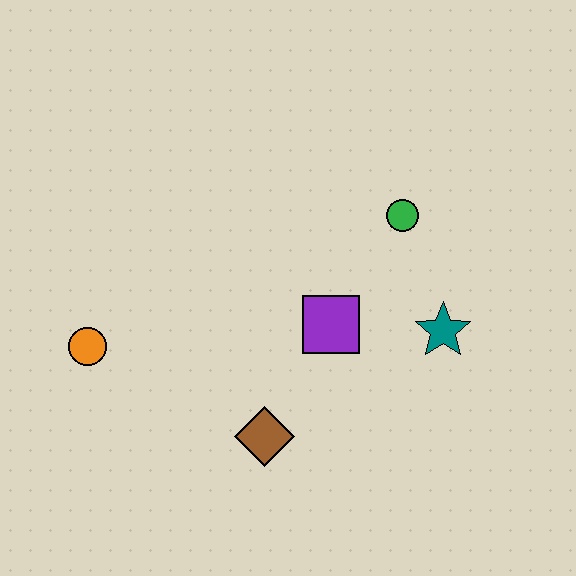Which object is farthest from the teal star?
The orange circle is farthest from the teal star.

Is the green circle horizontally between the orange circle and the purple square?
No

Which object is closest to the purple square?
The teal star is closest to the purple square.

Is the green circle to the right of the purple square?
Yes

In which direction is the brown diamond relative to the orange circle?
The brown diamond is to the right of the orange circle.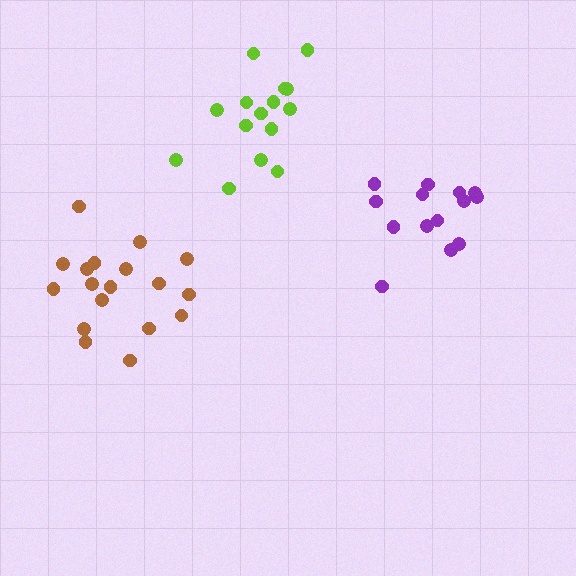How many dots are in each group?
Group 1: 15 dots, Group 2: 14 dots, Group 3: 18 dots (47 total).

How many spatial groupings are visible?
There are 3 spatial groupings.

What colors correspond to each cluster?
The clusters are colored: lime, purple, brown.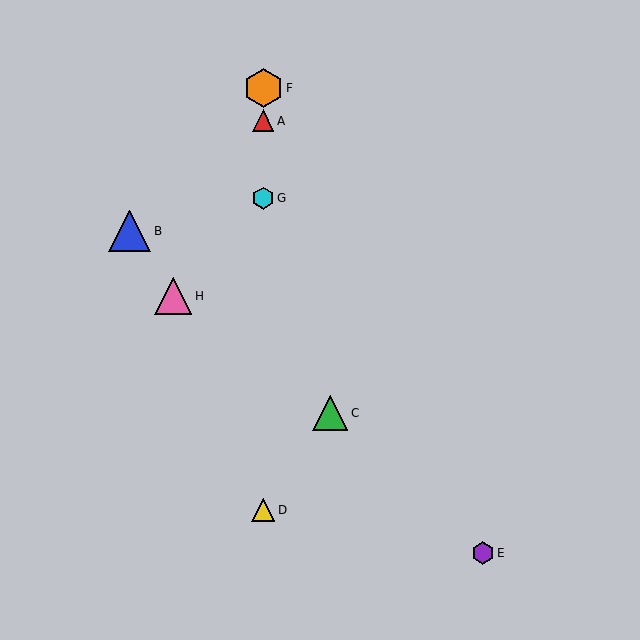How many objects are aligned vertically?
4 objects (A, D, F, G) are aligned vertically.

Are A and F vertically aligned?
Yes, both are at x≈263.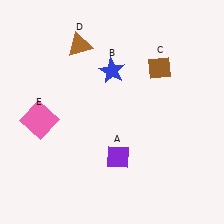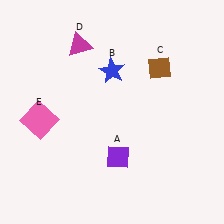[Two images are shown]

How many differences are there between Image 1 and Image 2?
There is 1 difference between the two images.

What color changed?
The triangle (D) changed from brown in Image 1 to magenta in Image 2.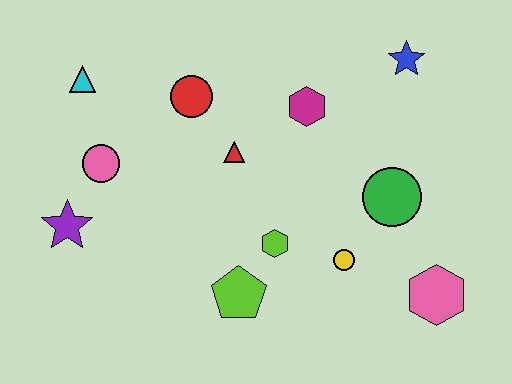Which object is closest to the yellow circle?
The lime hexagon is closest to the yellow circle.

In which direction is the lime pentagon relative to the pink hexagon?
The lime pentagon is to the left of the pink hexagon.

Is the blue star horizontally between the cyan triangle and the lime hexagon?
No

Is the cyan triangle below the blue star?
Yes